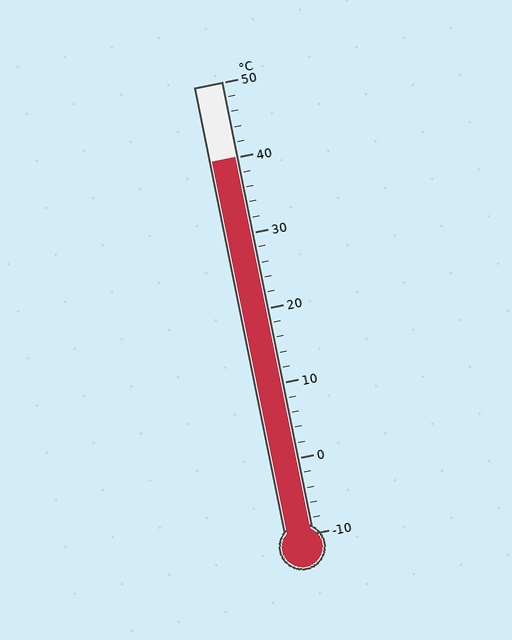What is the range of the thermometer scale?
The thermometer scale ranges from -10°C to 50°C.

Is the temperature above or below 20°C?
The temperature is above 20°C.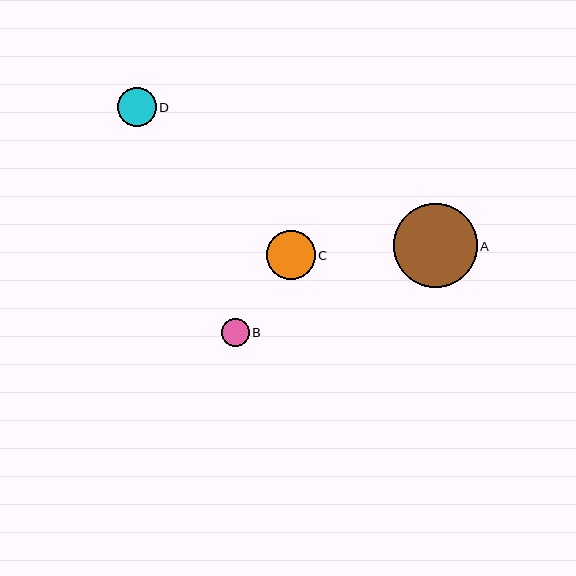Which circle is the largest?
Circle A is the largest with a size of approximately 84 pixels.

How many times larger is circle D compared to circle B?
Circle D is approximately 1.4 times the size of circle B.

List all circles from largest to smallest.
From largest to smallest: A, C, D, B.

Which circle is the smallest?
Circle B is the smallest with a size of approximately 28 pixels.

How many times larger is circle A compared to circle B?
Circle A is approximately 3.0 times the size of circle B.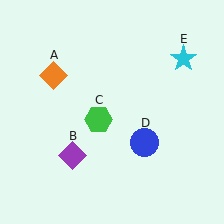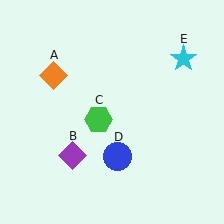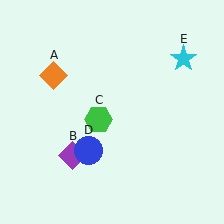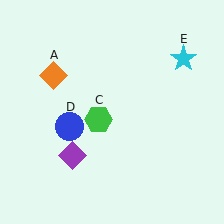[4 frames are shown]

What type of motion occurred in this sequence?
The blue circle (object D) rotated clockwise around the center of the scene.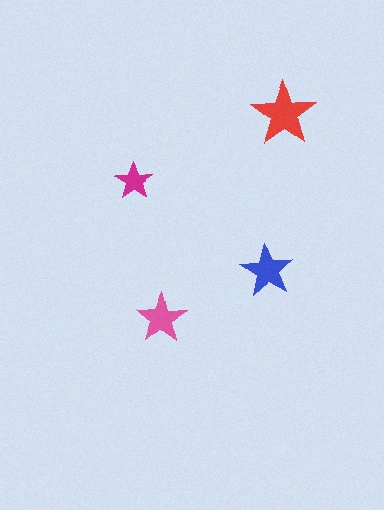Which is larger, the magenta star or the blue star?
The blue one.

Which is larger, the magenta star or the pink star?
The pink one.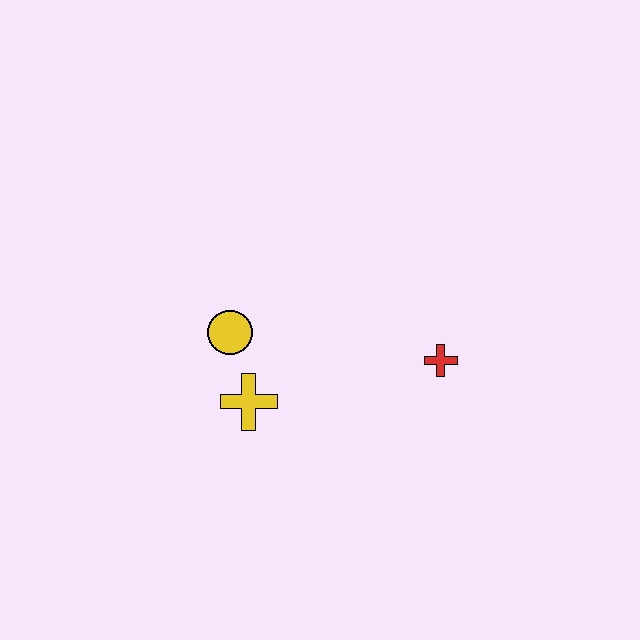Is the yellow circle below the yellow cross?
No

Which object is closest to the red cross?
The yellow cross is closest to the red cross.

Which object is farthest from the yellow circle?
The red cross is farthest from the yellow circle.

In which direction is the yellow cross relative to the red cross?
The yellow cross is to the left of the red cross.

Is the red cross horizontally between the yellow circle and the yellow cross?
No